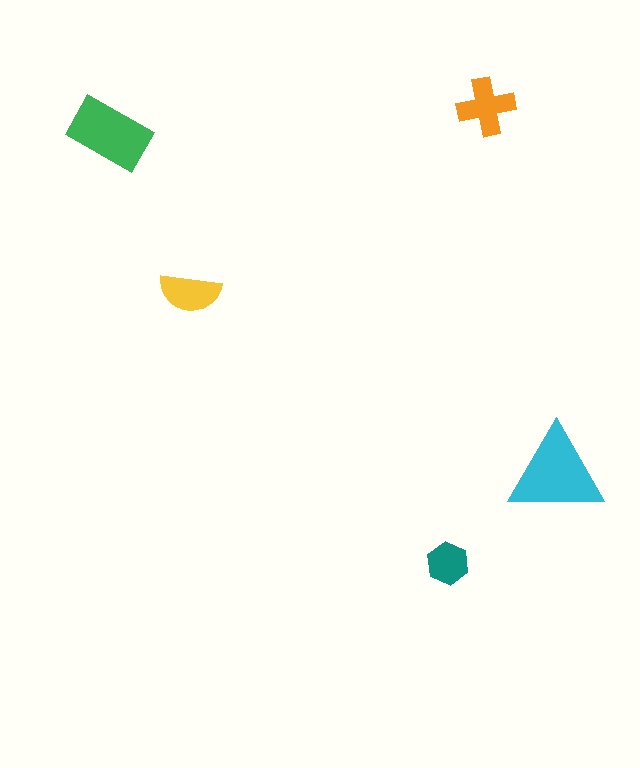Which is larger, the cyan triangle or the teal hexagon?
The cyan triangle.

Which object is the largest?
The cyan triangle.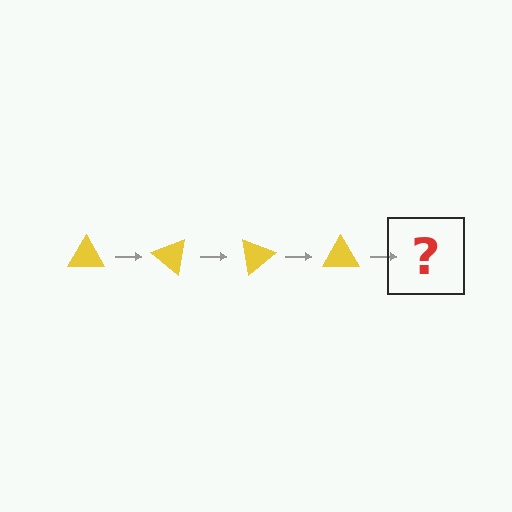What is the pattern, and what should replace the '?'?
The pattern is that the triangle rotates 40 degrees each step. The '?' should be a yellow triangle rotated 160 degrees.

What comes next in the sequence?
The next element should be a yellow triangle rotated 160 degrees.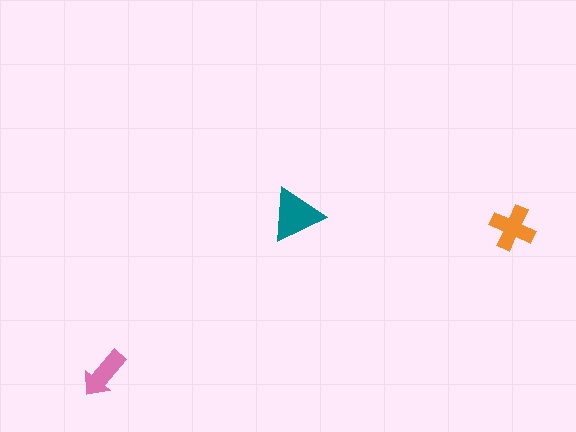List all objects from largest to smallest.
The teal triangle, the orange cross, the pink arrow.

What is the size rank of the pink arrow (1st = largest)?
3rd.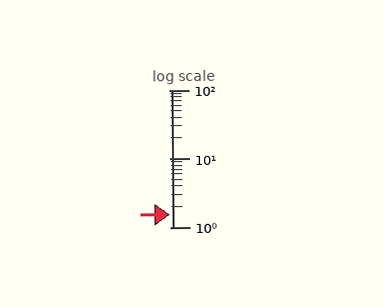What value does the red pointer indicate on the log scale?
The pointer indicates approximately 1.5.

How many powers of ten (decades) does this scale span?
The scale spans 2 decades, from 1 to 100.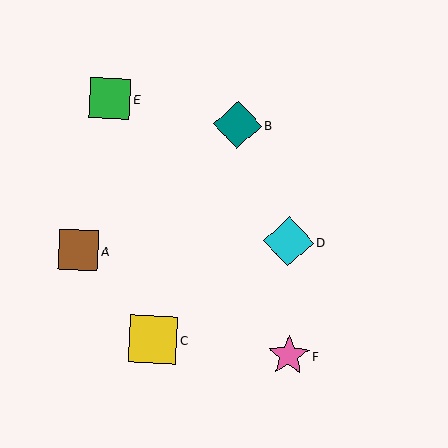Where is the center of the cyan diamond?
The center of the cyan diamond is at (289, 242).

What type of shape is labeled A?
Shape A is a brown square.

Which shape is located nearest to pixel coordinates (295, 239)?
The cyan diamond (labeled D) at (289, 242) is nearest to that location.